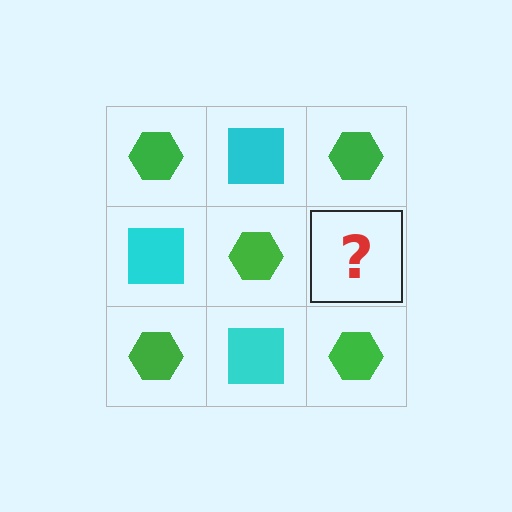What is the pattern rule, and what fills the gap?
The rule is that it alternates green hexagon and cyan square in a checkerboard pattern. The gap should be filled with a cyan square.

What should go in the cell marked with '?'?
The missing cell should contain a cyan square.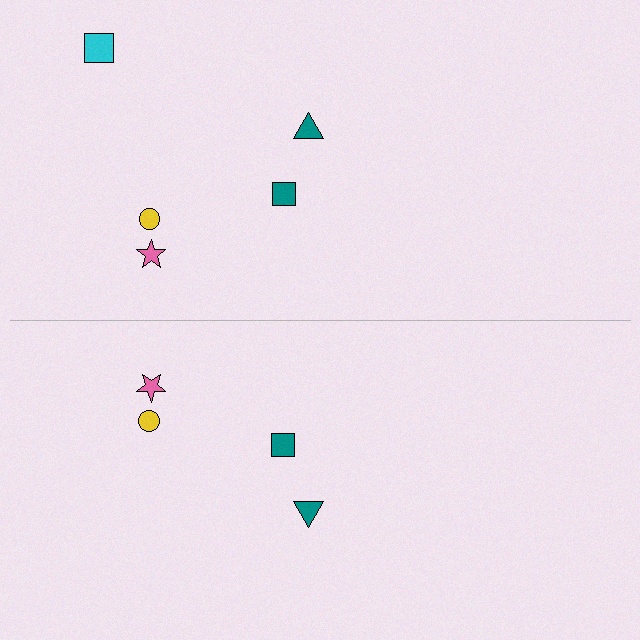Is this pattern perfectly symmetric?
No, the pattern is not perfectly symmetric. A cyan square is missing from the bottom side.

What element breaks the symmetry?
A cyan square is missing from the bottom side.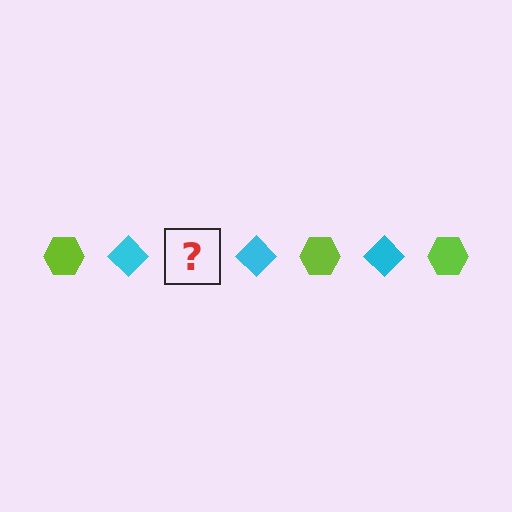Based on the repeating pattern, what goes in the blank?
The blank should be a lime hexagon.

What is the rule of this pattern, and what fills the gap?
The rule is that the pattern alternates between lime hexagon and cyan diamond. The gap should be filled with a lime hexagon.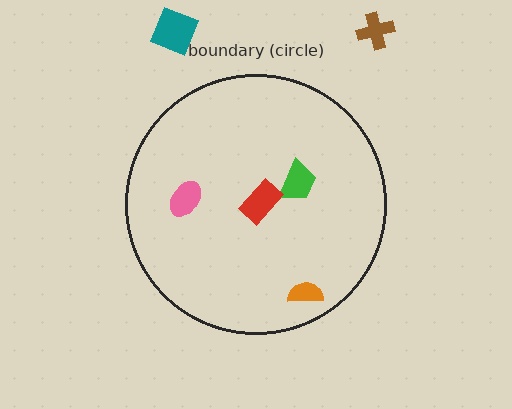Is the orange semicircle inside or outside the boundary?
Inside.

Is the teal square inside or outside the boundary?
Outside.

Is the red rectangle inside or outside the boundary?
Inside.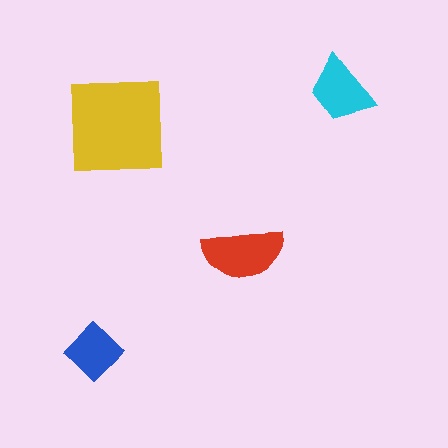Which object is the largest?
The yellow square.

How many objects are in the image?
There are 4 objects in the image.